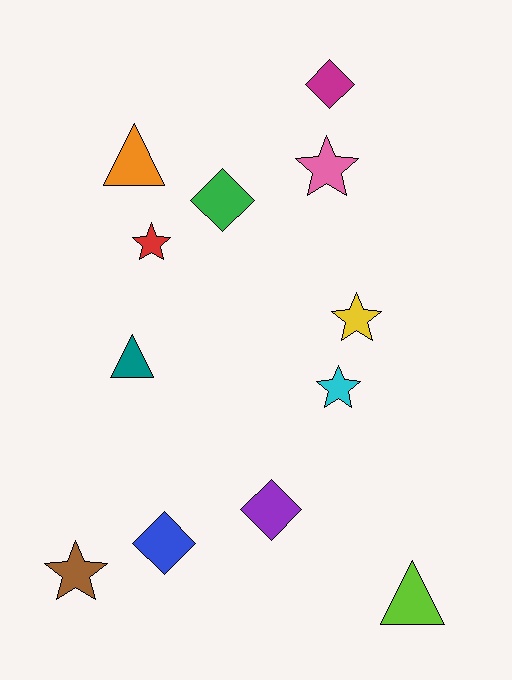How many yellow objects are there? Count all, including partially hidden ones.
There is 1 yellow object.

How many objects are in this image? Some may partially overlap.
There are 12 objects.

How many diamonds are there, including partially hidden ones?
There are 4 diamonds.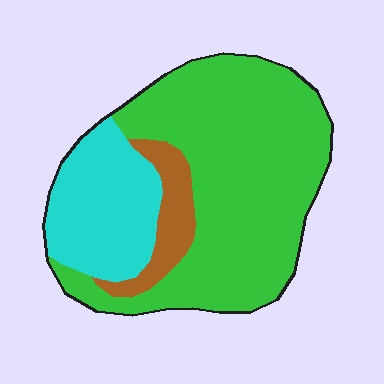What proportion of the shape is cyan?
Cyan takes up less than a quarter of the shape.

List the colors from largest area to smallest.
From largest to smallest: green, cyan, brown.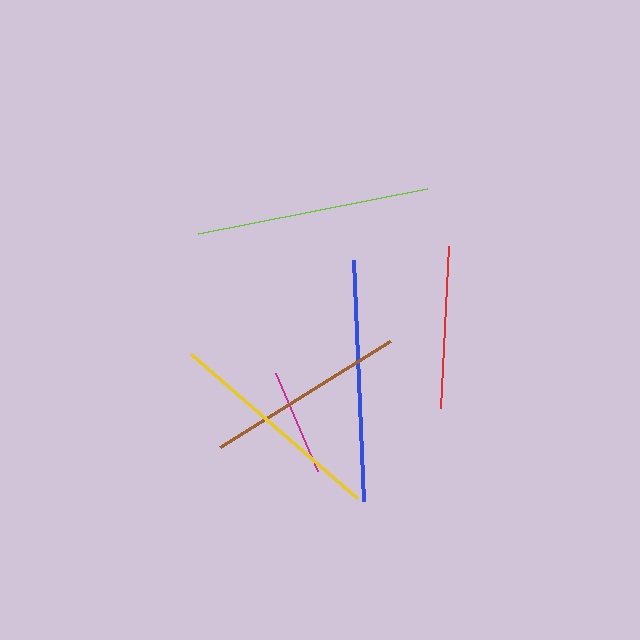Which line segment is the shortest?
The magenta line is the shortest at approximately 107 pixels.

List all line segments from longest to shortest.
From longest to shortest: blue, lime, yellow, brown, red, magenta.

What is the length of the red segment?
The red segment is approximately 162 pixels long.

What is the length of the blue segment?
The blue segment is approximately 242 pixels long.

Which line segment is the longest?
The blue line is the longest at approximately 242 pixels.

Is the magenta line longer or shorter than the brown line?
The brown line is longer than the magenta line.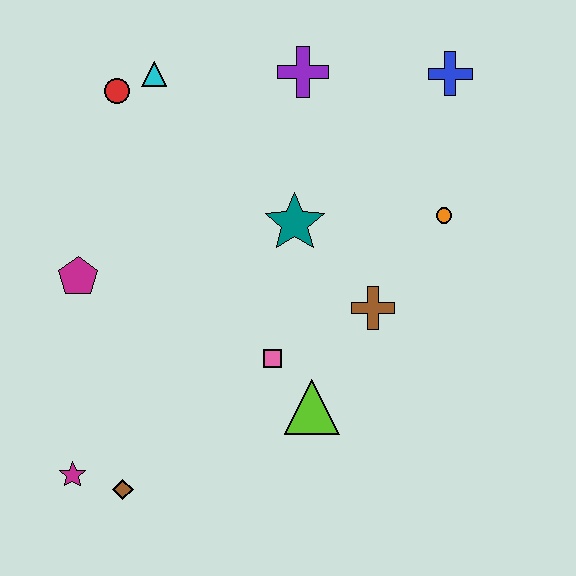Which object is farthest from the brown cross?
The magenta star is farthest from the brown cross.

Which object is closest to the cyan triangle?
The red circle is closest to the cyan triangle.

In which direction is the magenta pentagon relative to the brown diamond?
The magenta pentagon is above the brown diamond.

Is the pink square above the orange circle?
No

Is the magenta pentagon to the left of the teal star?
Yes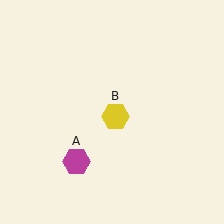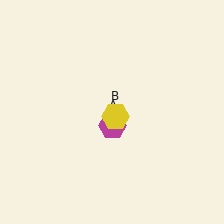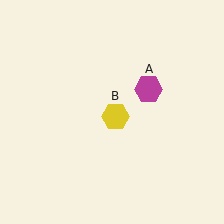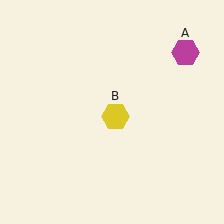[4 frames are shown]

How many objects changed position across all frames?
1 object changed position: magenta hexagon (object A).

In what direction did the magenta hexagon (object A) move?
The magenta hexagon (object A) moved up and to the right.